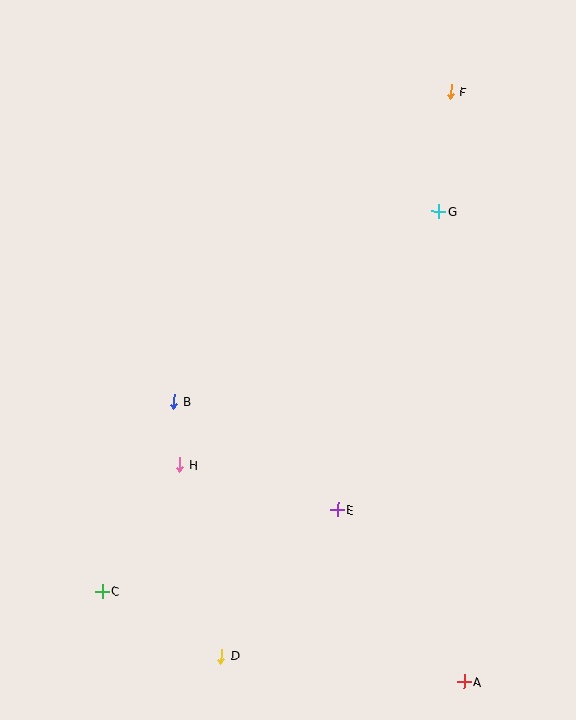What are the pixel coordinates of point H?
Point H is at (179, 465).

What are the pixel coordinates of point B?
Point B is at (174, 401).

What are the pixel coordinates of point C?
Point C is at (102, 591).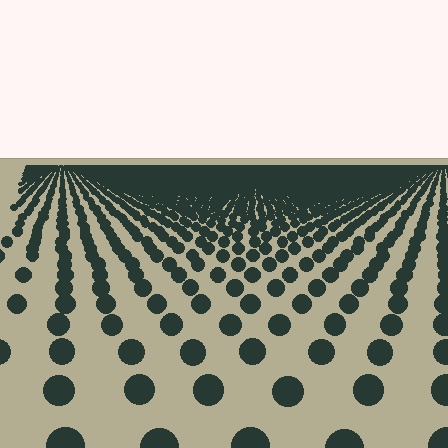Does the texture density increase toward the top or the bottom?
Density increases toward the top.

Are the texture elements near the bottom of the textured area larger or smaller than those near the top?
Larger. Near the bottom, elements are closer to the viewer and appear at a bigger on-screen size.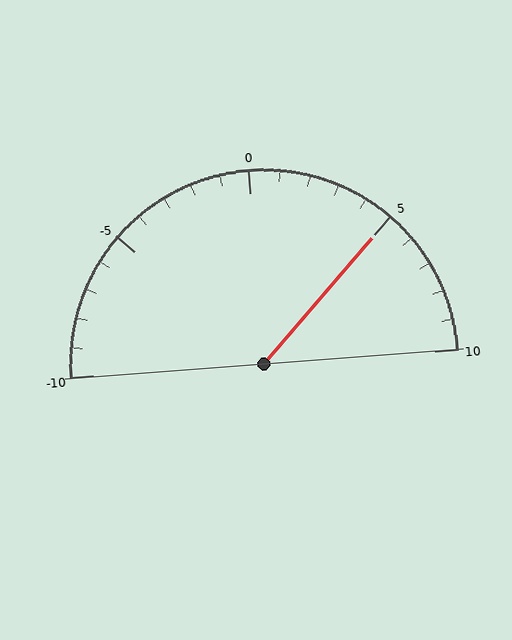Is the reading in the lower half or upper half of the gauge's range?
The reading is in the upper half of the range (-10 to 10).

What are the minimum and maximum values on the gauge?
The gauge ranges from -10 to 10.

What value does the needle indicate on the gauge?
The needle indicates approximately 5.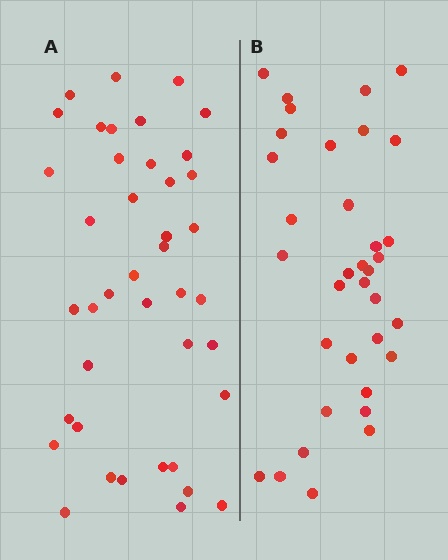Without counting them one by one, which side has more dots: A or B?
Region A (the left region) has more dots.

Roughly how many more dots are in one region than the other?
Region A has about 6 more dots than region B.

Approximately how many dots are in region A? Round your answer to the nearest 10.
About 40 dots. (The exact count is 41, which rounds to 40.)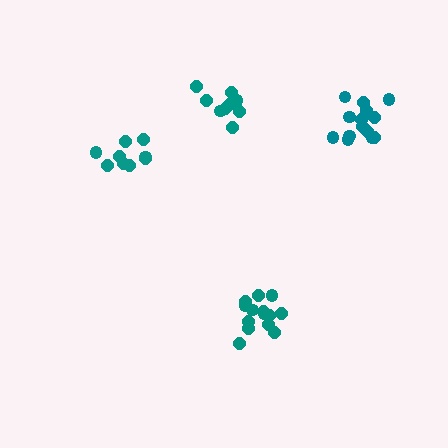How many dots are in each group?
Group 1: 14 dots, Group 2: 9 dots, Group 3: 14 dots, Group 4: 9 dots (46 total).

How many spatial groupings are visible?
There are 4 spatial groupings.